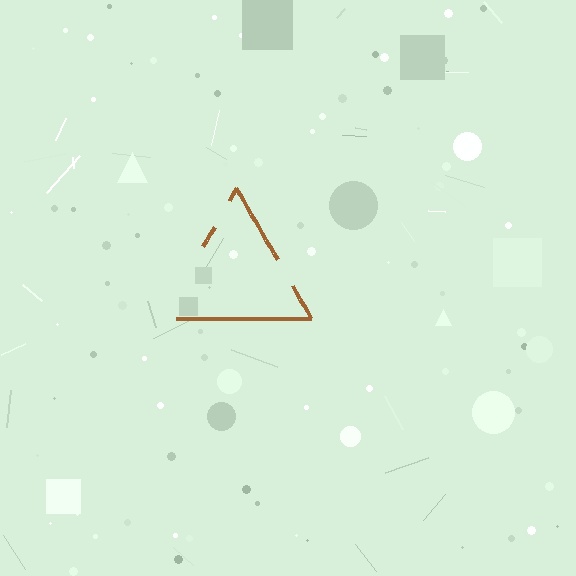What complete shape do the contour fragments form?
The contour fragments form a triangle.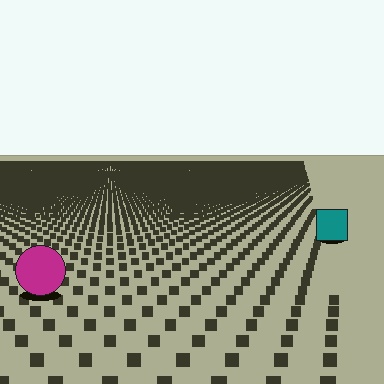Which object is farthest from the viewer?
The teal square is farthest from the viewer. It appears smaller and the ground texture around it is denser.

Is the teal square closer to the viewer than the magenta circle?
No. The magenta circle is closer — you can tell from the texture gradient: the ground texture is coarser near it.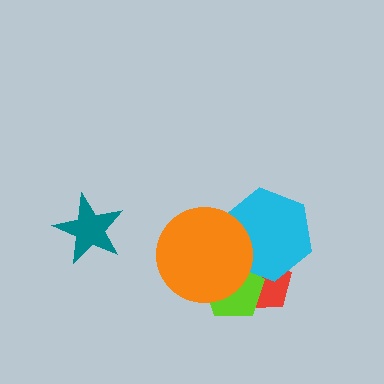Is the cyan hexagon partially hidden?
Yes, it is partially covered by another shape.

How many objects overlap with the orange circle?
3 objects overlap with the orange circle.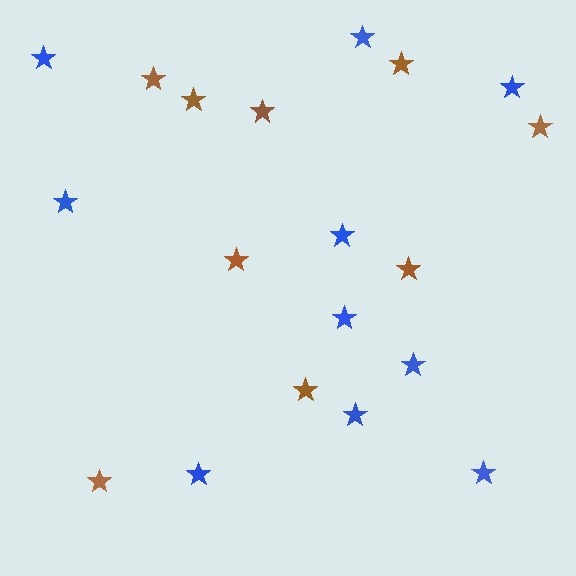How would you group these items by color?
There are 2 groups: one group of blue stars (10) and one group of brown stars (9).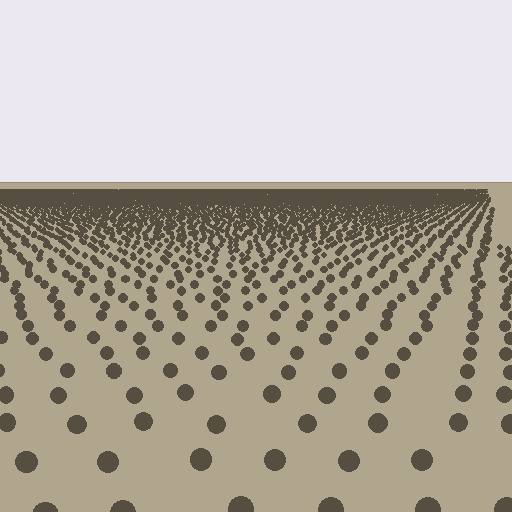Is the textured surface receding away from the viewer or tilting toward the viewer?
The surface is receding away from the viewer. Texture elements get smaller and denser toward the top.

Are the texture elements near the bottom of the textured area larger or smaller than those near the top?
Larger. Near the bottom, elements are closer to the viewer and appear at a bigger on-screen size.